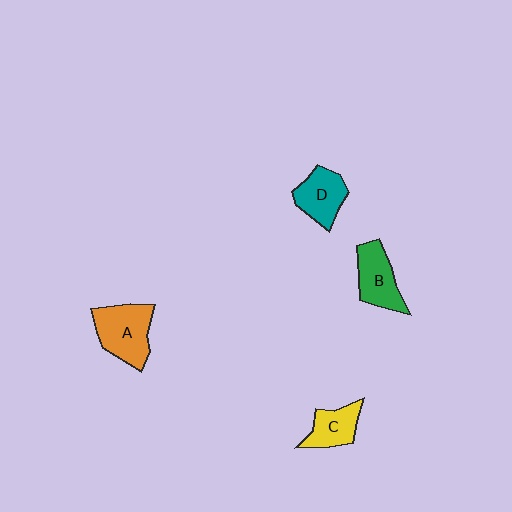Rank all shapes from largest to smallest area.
From largest to smallest: A (orange), B (green), D (teal), C (yellow).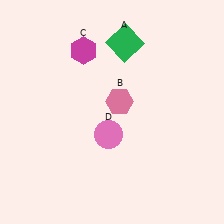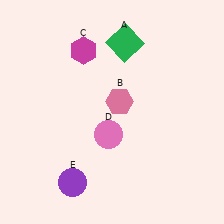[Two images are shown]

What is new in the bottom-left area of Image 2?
A purple circle (E) was added in the bottom-left area of Image 2.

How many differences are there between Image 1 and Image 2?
There is 1 difference between the two images.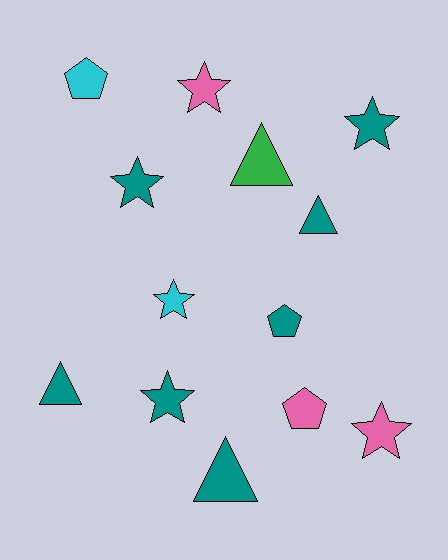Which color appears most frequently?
Teal, with 7 objects.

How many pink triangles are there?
There are no pink triangles.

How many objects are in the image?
There are 13 objects.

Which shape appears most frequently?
Star, with 6 objects.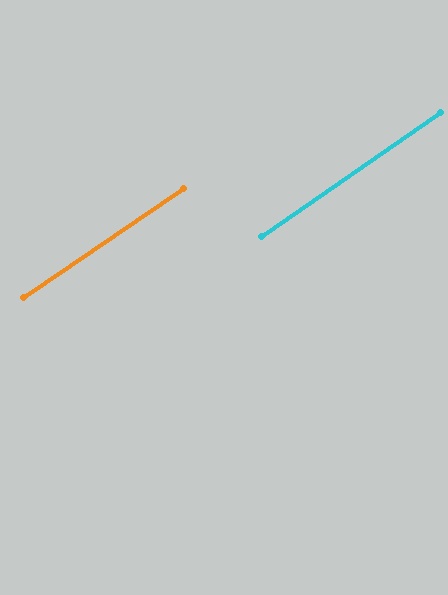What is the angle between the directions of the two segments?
Approximately 0 degrees.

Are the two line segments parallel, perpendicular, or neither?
Parallel — their directions differ by only 0.2°.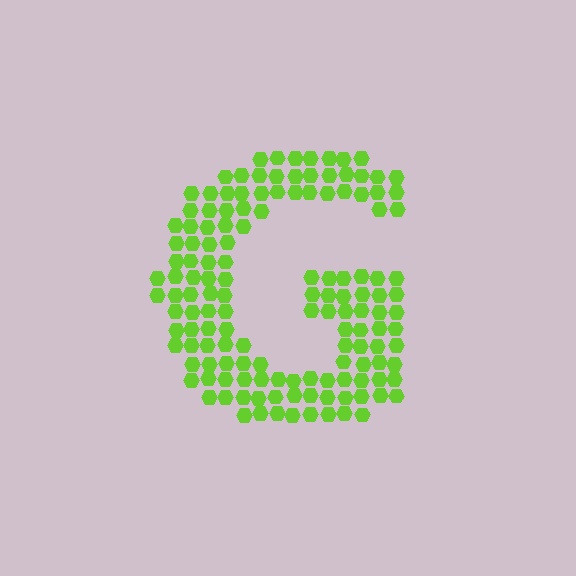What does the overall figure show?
The overall figure shows the letter G.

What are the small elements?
The small elements are hexagons.